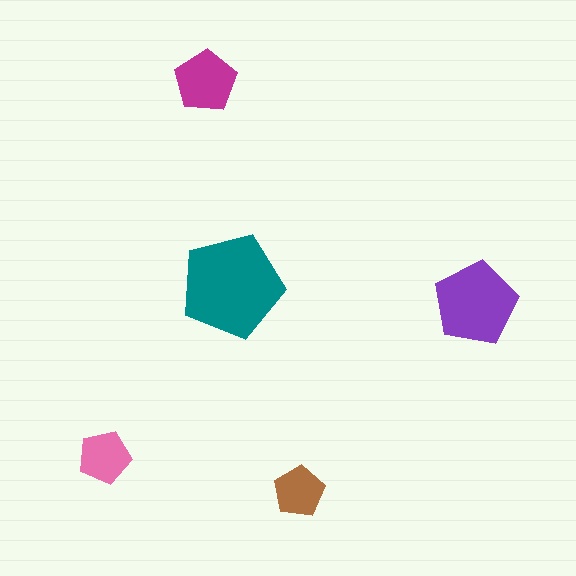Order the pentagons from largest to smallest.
the teal one, the purple one, the magenta one, the pink one, the brown one.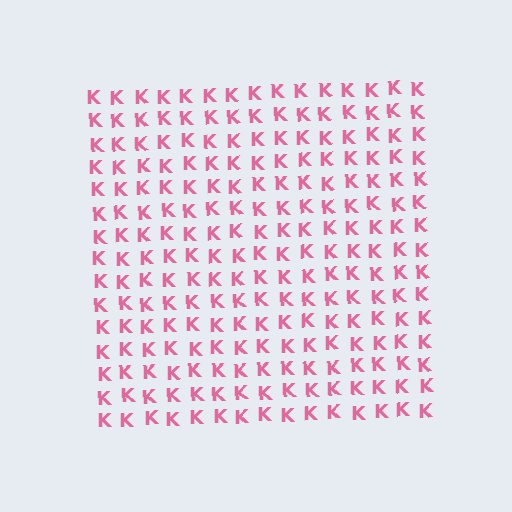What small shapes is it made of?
It is made of small letter K's.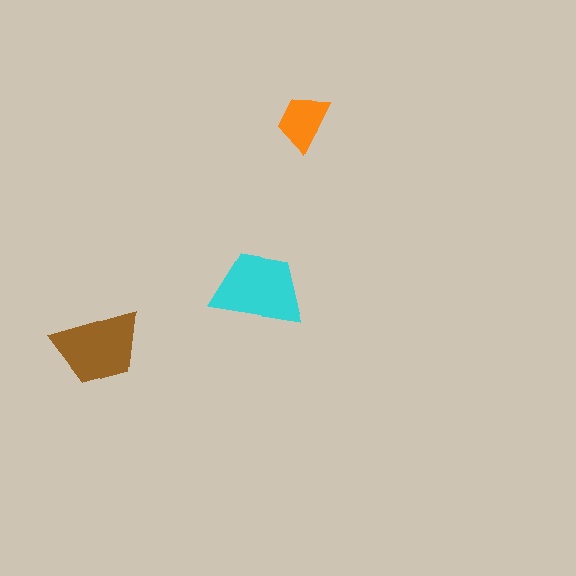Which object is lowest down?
The brown trapezoid is bottommost.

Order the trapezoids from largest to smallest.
the cyan one, the brown one, the orange one.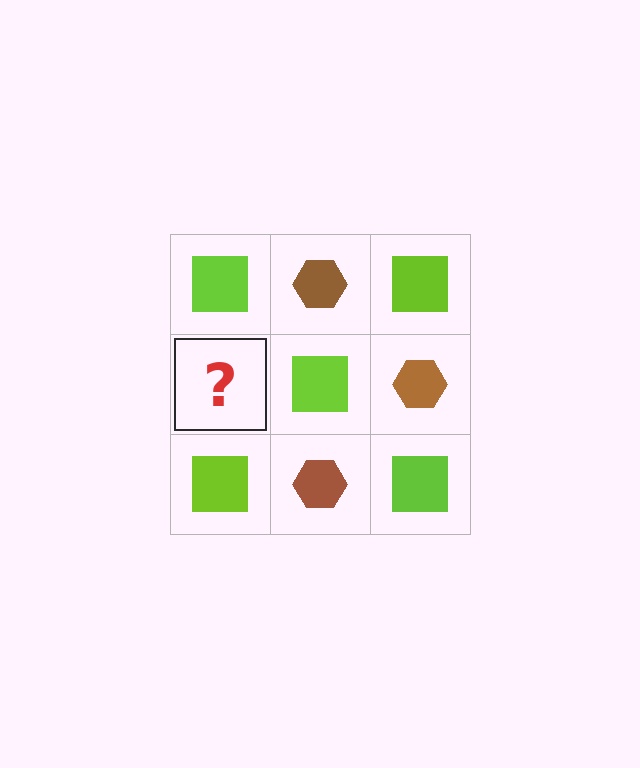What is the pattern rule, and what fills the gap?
The rule is that it alternates lime square and brown hexagon in a checkerboard pattern. The gap should be filled with a brown hexagon.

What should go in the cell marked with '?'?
The missing cell should contain a brown hexagon.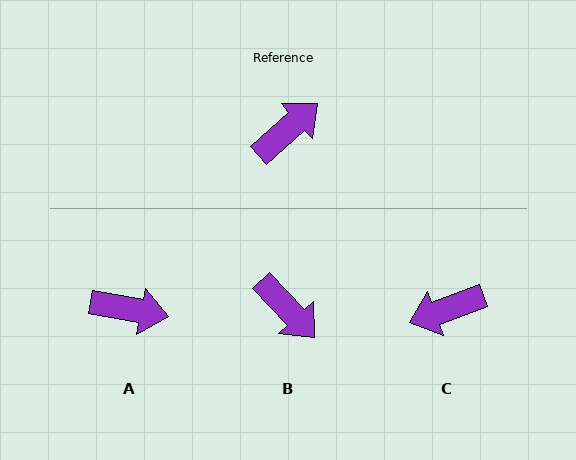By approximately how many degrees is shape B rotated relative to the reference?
Approximately 89 degrees clockwise.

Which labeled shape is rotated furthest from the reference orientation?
C, about 159 degrees away.